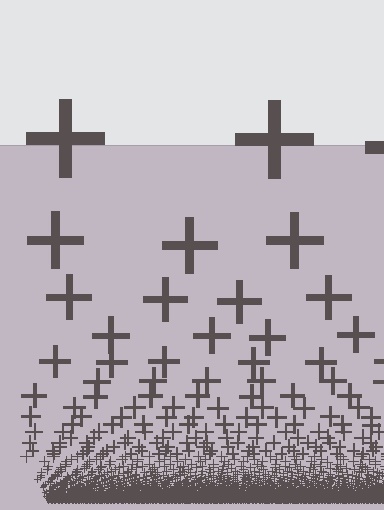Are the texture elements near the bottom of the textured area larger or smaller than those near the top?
Smaller. The gradient is inverted — elements near the bottom are smaller and denser.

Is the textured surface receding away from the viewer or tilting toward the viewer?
The surface appears to tilt toward the viewer. Texture elements get larger and sparser toward the top.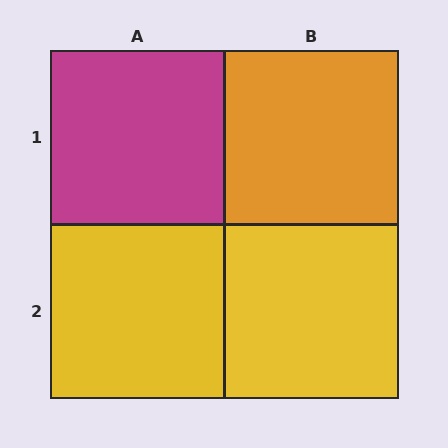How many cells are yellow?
2 cells are yellow.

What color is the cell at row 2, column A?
Yellow.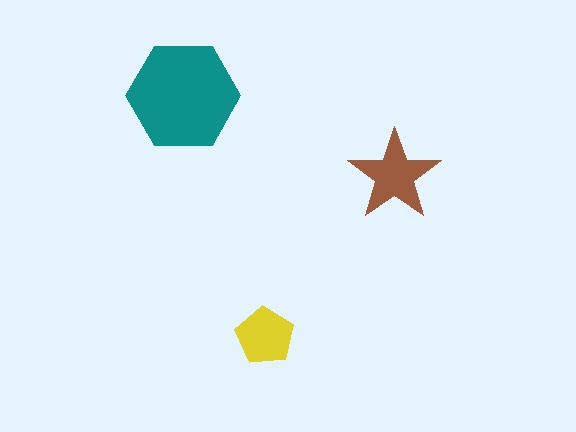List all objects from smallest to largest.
The yellow pentagon, the brown star, the teal hexagon.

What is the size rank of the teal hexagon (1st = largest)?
1st.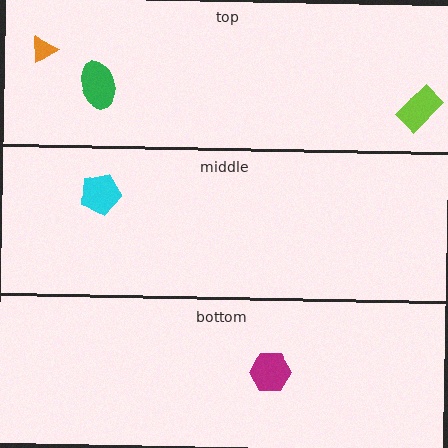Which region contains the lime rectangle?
The top region.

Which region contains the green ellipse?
The top region.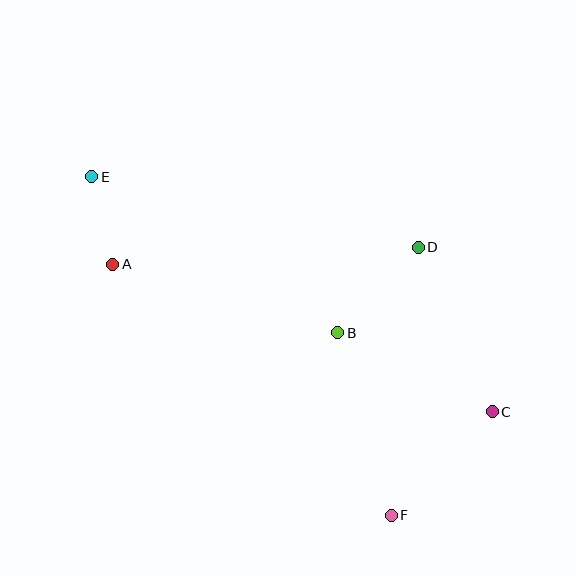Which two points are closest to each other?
Points A and E are closest to each other.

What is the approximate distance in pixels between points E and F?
The distance between E and F is approximately 452 pixels.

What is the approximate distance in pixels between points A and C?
The distance between A and C is approximately 407 pixels.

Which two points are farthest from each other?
Points C and E are farthest from each other.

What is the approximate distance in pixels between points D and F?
The distance between D and F is approximately 269 pixels.